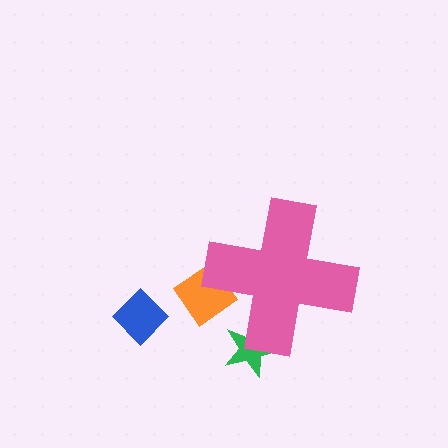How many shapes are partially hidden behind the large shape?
2 shapes are partially hidden.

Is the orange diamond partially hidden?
Yes, the orange diamond is partially hidden behind the pink cross.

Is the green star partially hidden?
Yes, the green star is partially hidden behind the pink cross.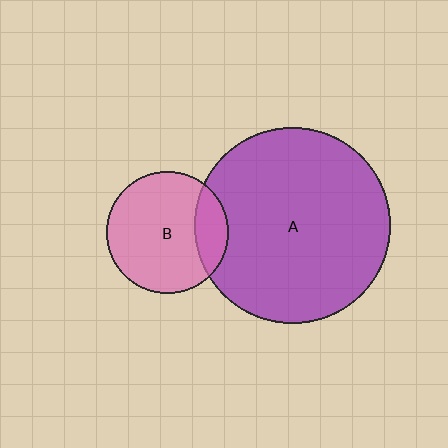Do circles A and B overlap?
Yes.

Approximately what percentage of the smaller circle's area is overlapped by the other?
Approximately 20%.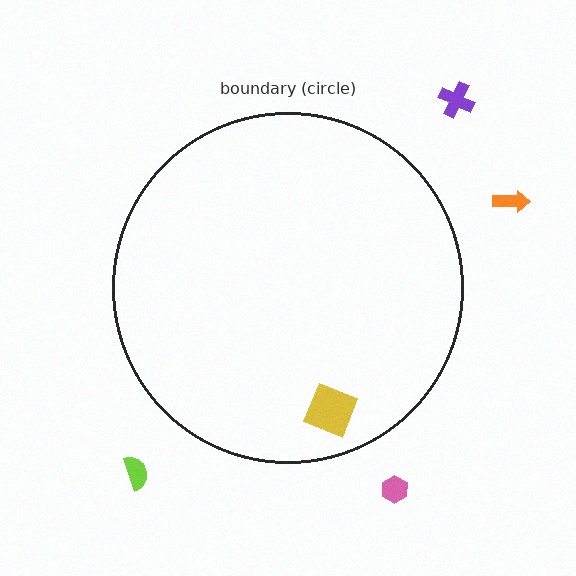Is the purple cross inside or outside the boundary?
Outside.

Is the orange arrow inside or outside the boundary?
Outside.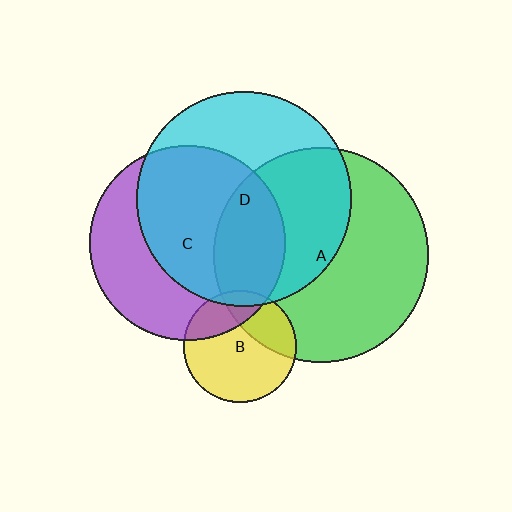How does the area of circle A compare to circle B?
Approximately 3.7 times.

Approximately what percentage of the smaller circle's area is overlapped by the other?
Approximately 45%.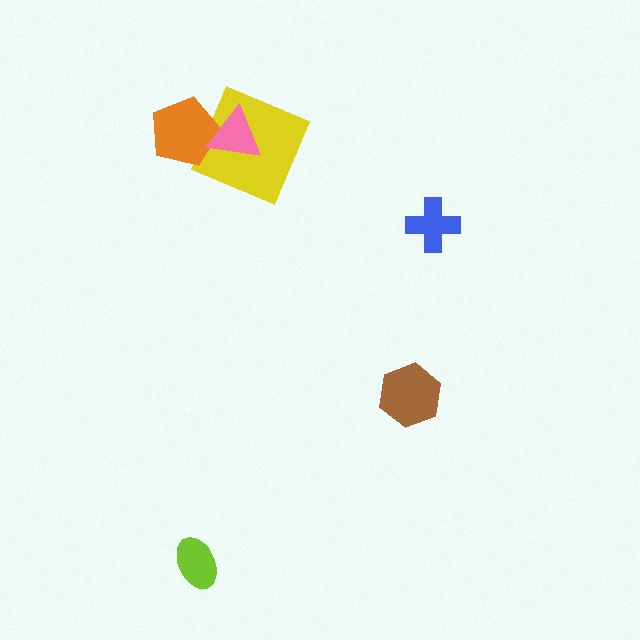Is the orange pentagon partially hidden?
Yes, it is partially covered by another shape.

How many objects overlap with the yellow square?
2 objects overlap with the yellow square.